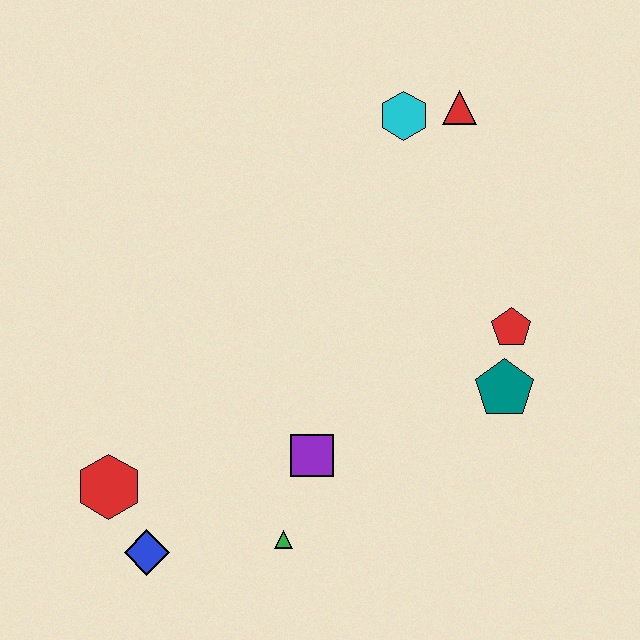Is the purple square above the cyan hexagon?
No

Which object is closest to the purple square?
The green triangle is closest to the purple square.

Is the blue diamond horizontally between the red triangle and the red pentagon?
No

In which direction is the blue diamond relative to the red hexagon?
The blue diamond is below the red hexagon.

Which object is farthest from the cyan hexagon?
The blue diamond is farthest from the cyan hexagon.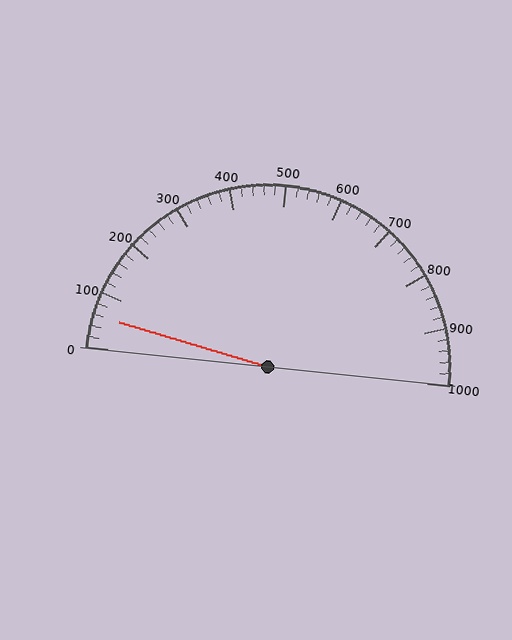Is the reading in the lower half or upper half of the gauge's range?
The reading is in the lower half of the range (0 to 1000).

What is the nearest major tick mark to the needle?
The nearest major tick mark is 100.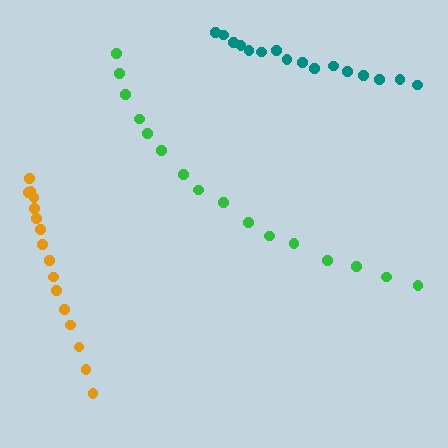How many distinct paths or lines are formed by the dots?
There are 3 distinct paths.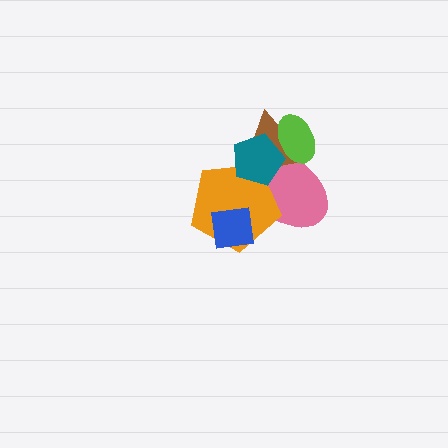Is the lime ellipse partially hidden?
No, no other shape covers it.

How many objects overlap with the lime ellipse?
3 objects overlap with the lime ellipse.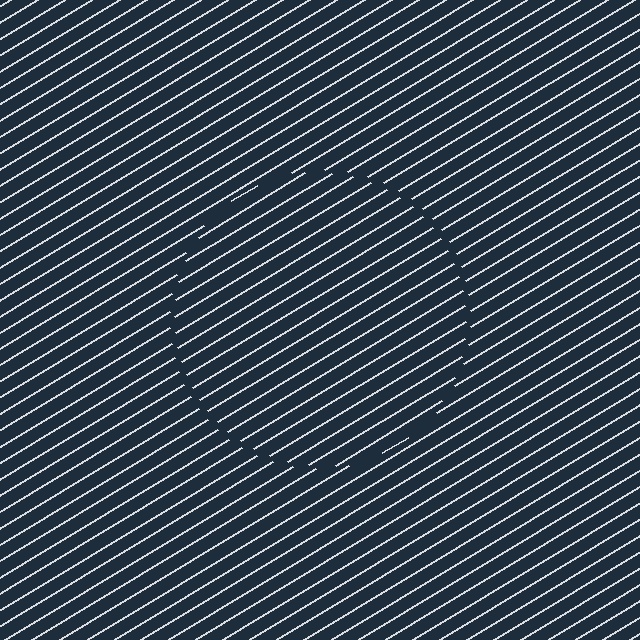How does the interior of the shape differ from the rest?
The interior of the shape contains the same grating, shifted by half a period — the contour is defined by the phase discontinuity where line-ends from the inner and outer gratings abut.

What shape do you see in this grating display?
An illusory circle. The interior of the shape contains the same grating, shifted by half a period — the contour is defined by the phase discontinuity where line-ends from the inner and outer gratings abut.